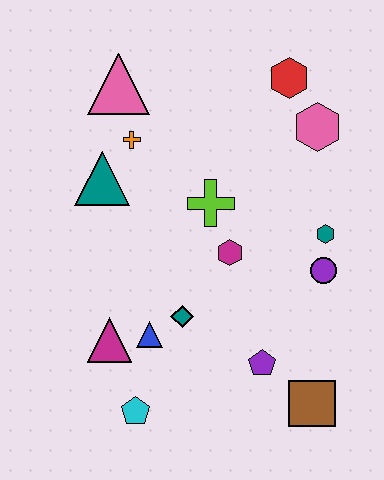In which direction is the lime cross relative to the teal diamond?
The lime cross is above the teal diamond.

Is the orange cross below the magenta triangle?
No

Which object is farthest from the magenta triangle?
The red hexagon is farthest from the magenta triangle.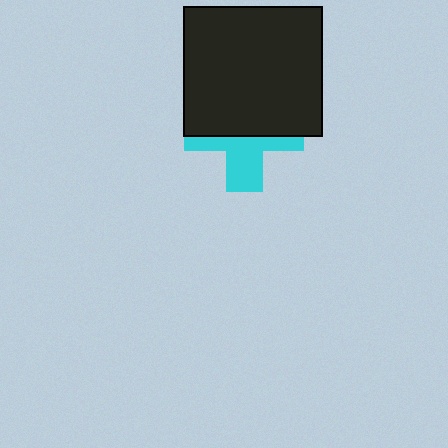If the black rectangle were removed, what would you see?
You would see the complete cyan cross.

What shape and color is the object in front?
The object in front is a black rectangle.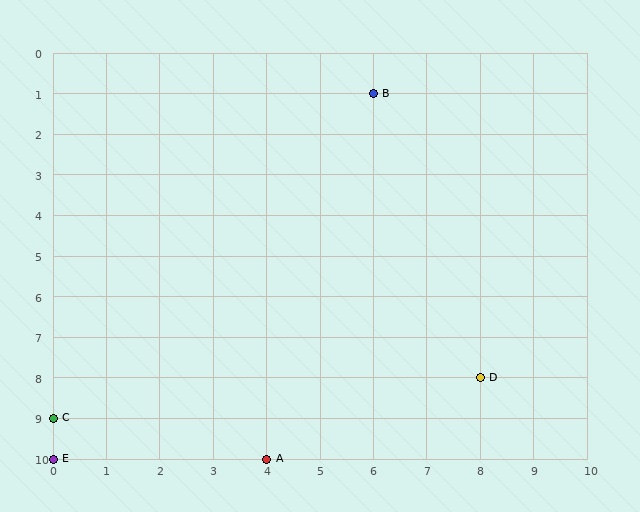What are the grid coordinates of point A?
Point A is at grid coordinates (4, 10).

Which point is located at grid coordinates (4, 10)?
Point A is at (4, 10).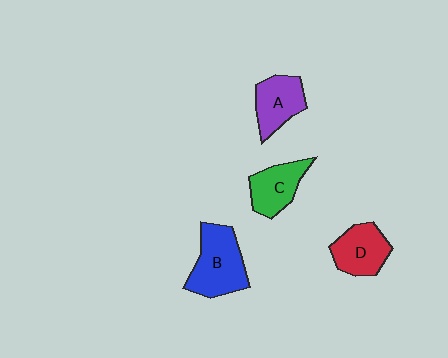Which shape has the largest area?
Shape B (blue).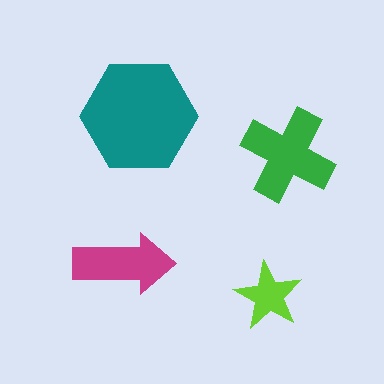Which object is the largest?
The teal hexagon.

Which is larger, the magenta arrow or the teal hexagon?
The teal hexagon.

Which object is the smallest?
The lime star.